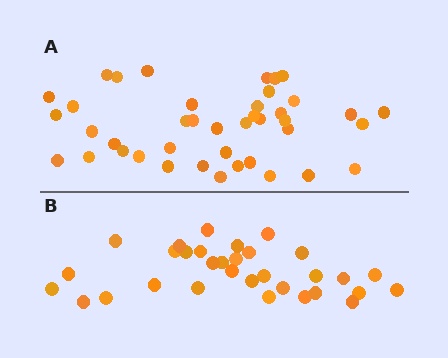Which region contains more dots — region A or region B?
Region A (the top region) has more dots.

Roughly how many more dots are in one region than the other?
Region A has roughly 8 or so more dots than region B.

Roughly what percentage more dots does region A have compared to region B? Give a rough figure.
About 30% more.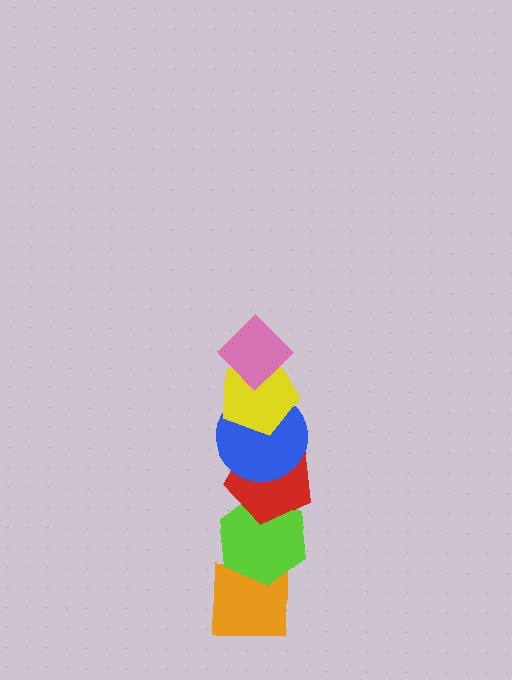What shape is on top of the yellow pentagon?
The pink diamond is on top of the yellow pentagon.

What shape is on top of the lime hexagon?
The red pentagon is on top of the lime hexagon.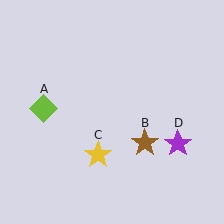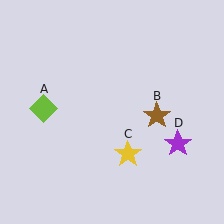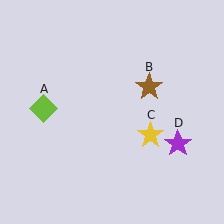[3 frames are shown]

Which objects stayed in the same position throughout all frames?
Lime diamond (object A) and purple star (object D) remained stationary.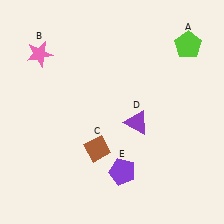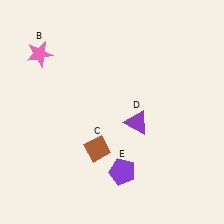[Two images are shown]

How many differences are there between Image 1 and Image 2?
There is 1 difference between the two images.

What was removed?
The lime pentagon (A) was removed in Image 2.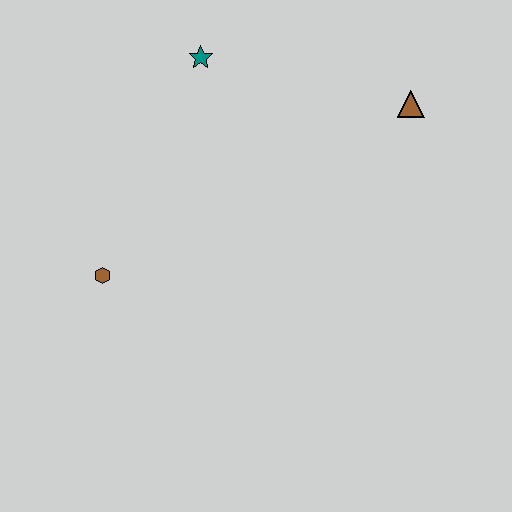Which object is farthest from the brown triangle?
The brown hexagon is farthest from the brown triangle.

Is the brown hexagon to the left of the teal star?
Yes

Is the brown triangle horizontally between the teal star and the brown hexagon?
No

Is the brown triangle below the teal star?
Yes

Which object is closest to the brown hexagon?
The teal star is closest to the brown hexagon.